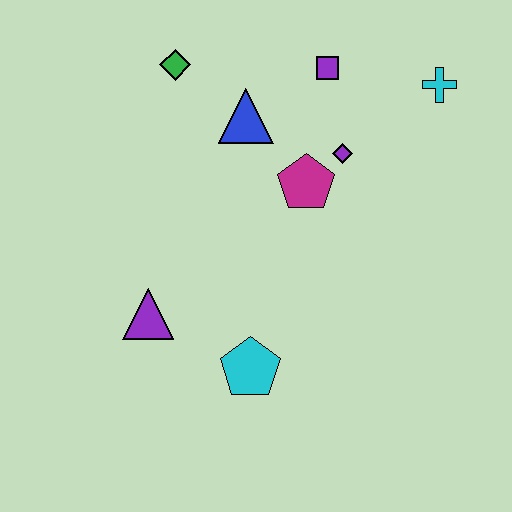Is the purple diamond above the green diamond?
No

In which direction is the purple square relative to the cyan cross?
The purple square is to the left of the cyan cross.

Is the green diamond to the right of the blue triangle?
No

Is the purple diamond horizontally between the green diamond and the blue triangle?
No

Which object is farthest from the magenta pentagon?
The purple triangle is farthest from the magenta pentagon.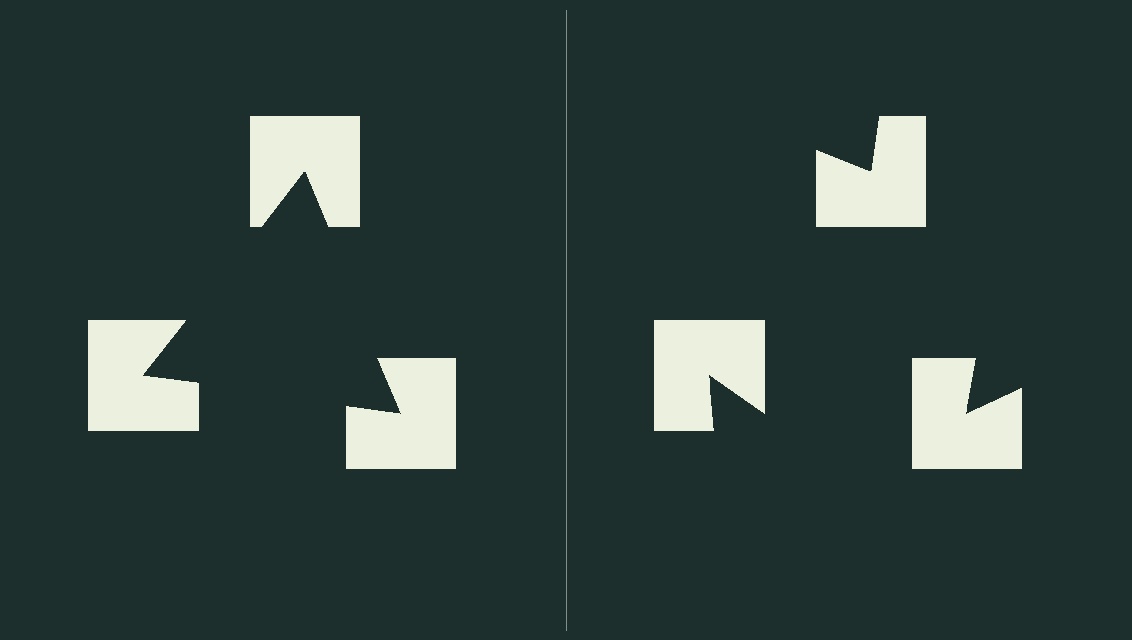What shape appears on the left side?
An illusory triangle.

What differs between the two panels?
The notched squares are positioned identically on both sides; only the wedge orientations differ. On the left they align to a triangle; on the right they are misaligned.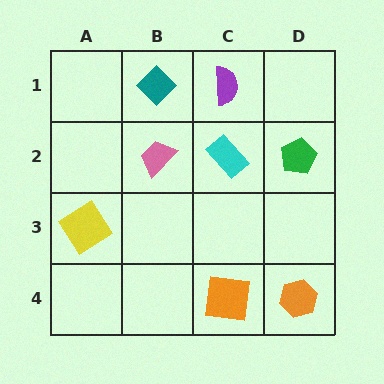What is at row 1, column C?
A purple semicircle.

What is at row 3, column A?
A yellow diamond.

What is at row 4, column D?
An orange hexagon.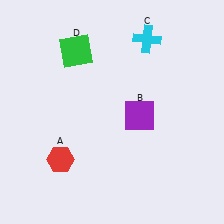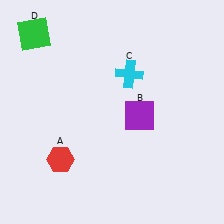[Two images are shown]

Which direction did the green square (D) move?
The green square (D) moved left.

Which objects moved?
The objects that moved are: the cyan cross (C), the green square (D).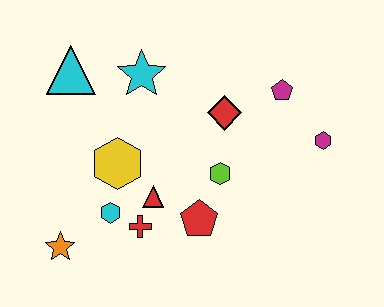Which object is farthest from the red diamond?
The orange star is farthest from the red diamond.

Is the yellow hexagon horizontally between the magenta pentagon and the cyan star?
No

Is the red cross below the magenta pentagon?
Yes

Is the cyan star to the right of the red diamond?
No